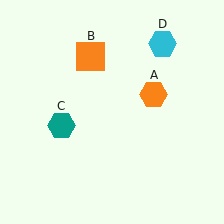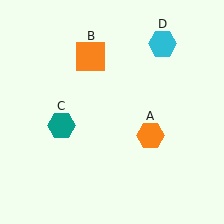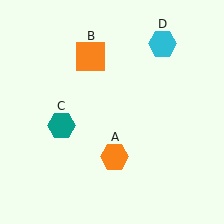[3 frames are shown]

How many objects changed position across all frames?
1 object changed position: orange hexagon (object A).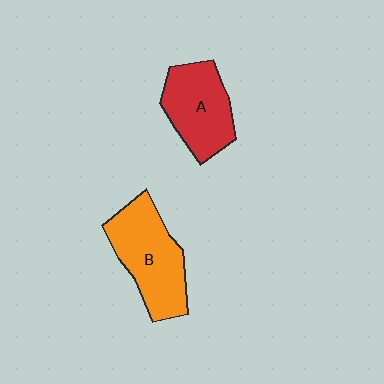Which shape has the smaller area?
Shape A (red).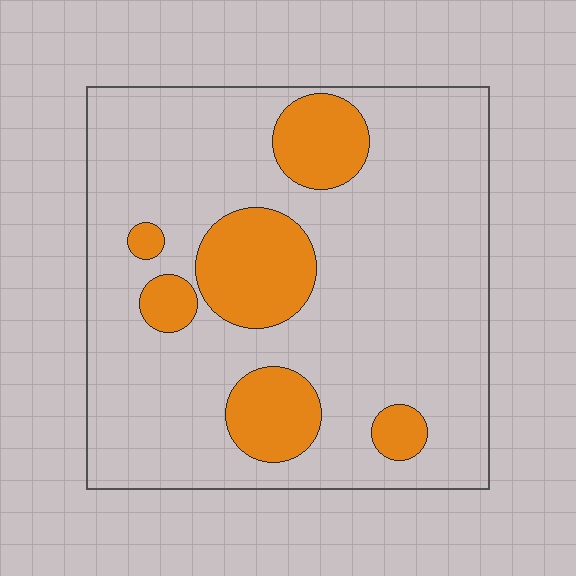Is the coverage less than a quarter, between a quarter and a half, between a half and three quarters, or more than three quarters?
Less than a quarter.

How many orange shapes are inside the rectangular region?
6.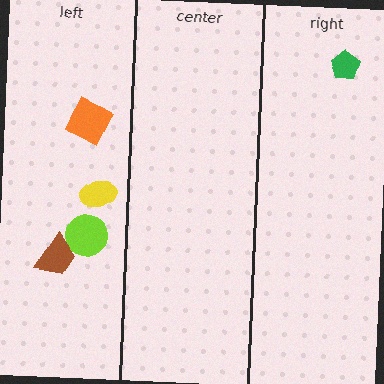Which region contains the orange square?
The left region.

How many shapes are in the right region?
1.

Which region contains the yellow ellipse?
The left region.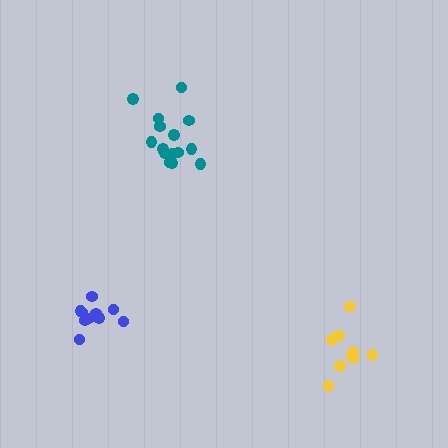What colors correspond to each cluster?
The clusters are colored: yellow, teal, blue.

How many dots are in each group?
Group 1: 10 dots, Group 2: 15 dots, Group 3: 10 dots (35 total).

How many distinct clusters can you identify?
There are 3 distinct clusters.